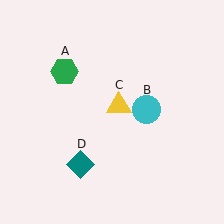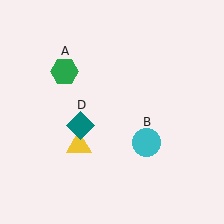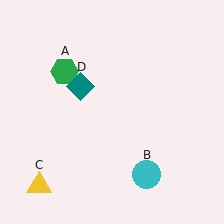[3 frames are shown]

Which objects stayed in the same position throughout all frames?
Green hexagon (object A) remained stationary.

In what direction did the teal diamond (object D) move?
The teal diamond (object D) moved up.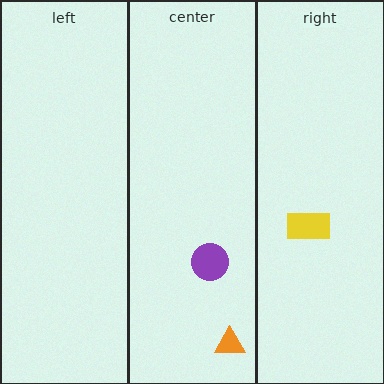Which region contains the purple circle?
The center region.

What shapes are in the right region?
The yellow rectangle.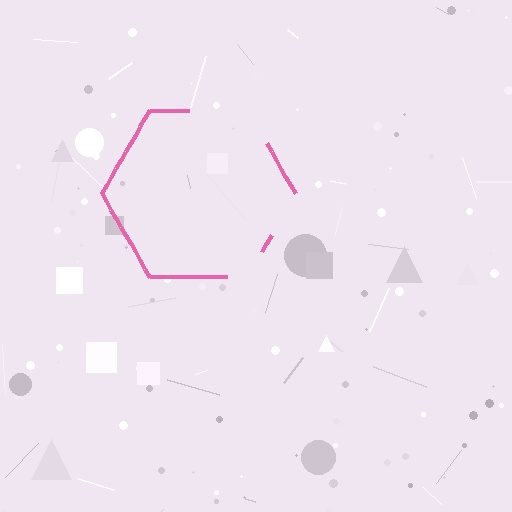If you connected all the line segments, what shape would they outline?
They would outline a hexagon.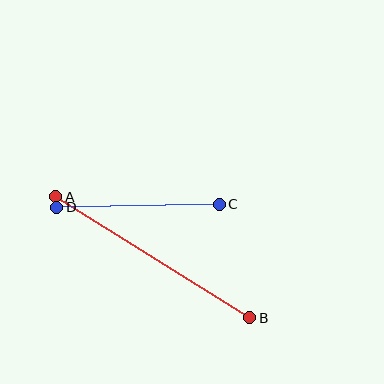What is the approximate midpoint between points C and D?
The midpoint is at approximately (138, 206) pixels.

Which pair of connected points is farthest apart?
Points A and B are farthest apart.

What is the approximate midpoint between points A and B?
The midpoint is at approximately (153, 257) pixels.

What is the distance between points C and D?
The distance is approximately 162 pixels.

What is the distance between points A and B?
The distance is approximately 228 pixels.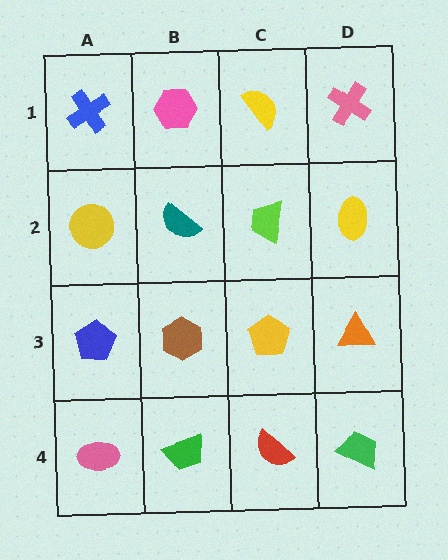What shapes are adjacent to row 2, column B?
A pink hexagon (row 1, column B), a brown hexagon (row 3, column B), a yellow circle (row 2, column A), a lime trapezoid (row 2, column C).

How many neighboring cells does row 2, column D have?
3.